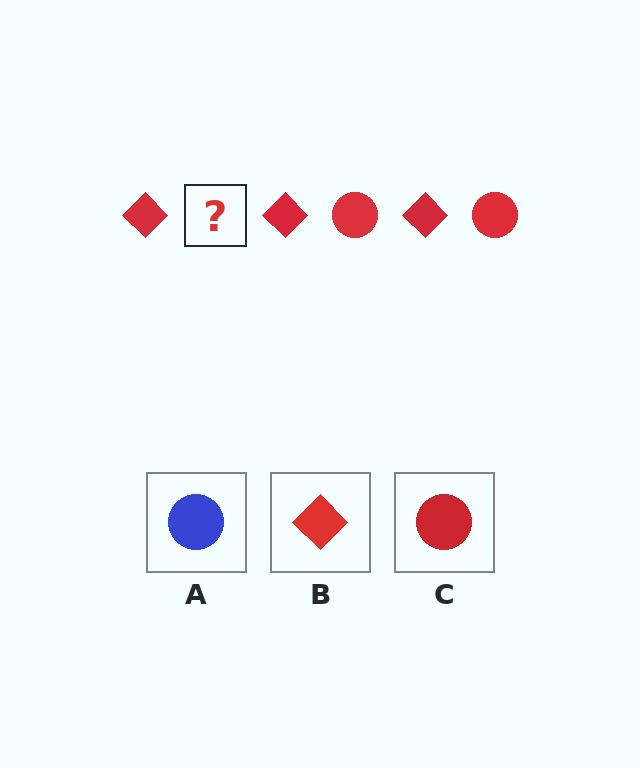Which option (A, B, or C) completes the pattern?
C.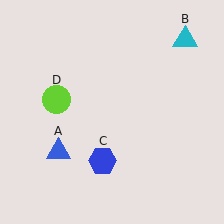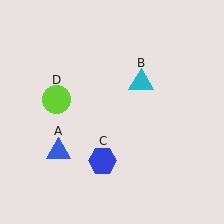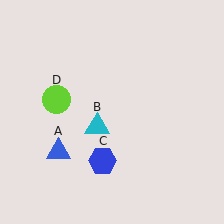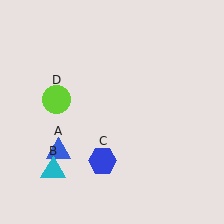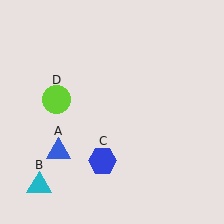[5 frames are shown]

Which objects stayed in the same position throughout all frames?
Blue triangle (object A) and blue hexagon (object C) and lime circle (object D) remained stationary.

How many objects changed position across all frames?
1 object changed position: cyan triangle (object B).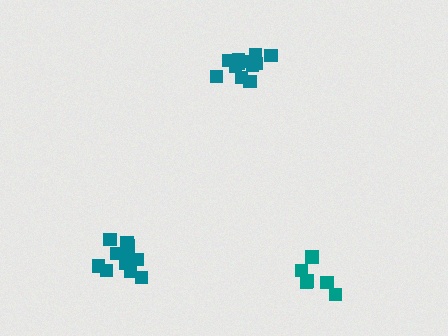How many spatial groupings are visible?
There are 3 spatial groupings.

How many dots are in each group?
Group 1: 6 dots, Group 2: 12 dots, Group 3: 12 dots (30 total).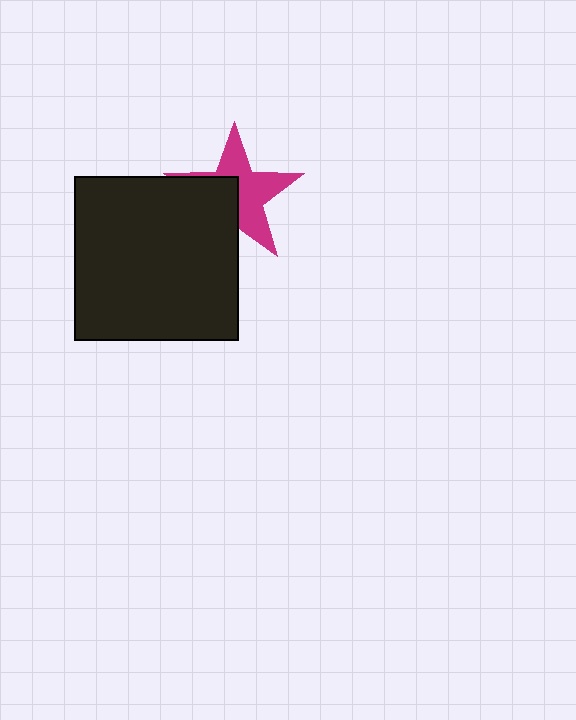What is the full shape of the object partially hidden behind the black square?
The partially hidden object is a magenta star.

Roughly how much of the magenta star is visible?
About half of it is visible (roughly 56%).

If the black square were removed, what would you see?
You would see the complete magenta star.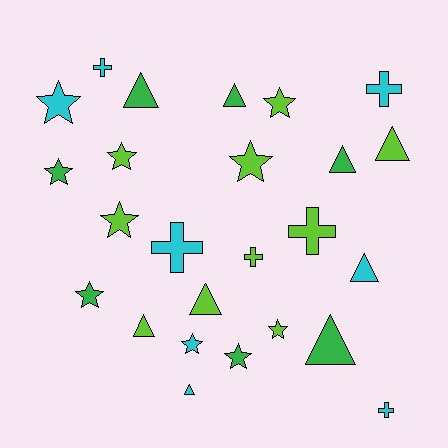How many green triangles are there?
There are 4 green triangles.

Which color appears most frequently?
Lime, with 10 objects.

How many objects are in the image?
There are 25 objects.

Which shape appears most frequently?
Star, with 10 objects.